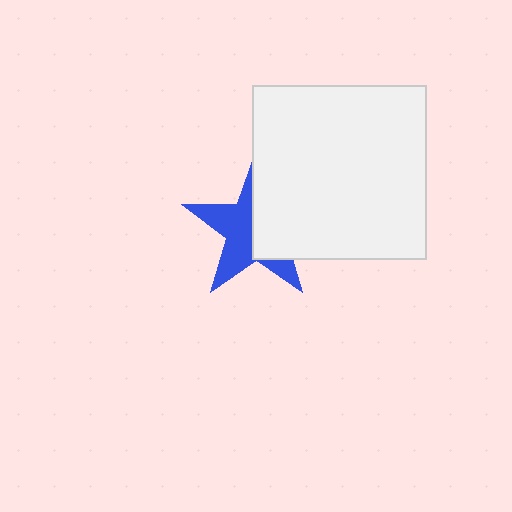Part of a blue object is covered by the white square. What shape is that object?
It is a star.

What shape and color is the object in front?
The object in front is a white square.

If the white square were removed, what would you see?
You would see the complete blue star.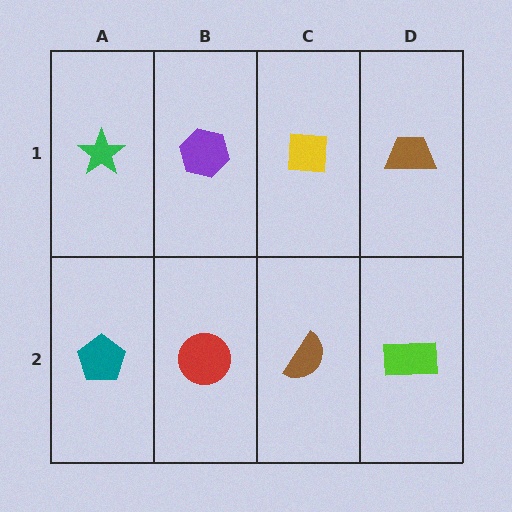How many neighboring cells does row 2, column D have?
2.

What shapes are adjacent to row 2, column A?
A green star (row 1, column A), a red circle (row 2, column B).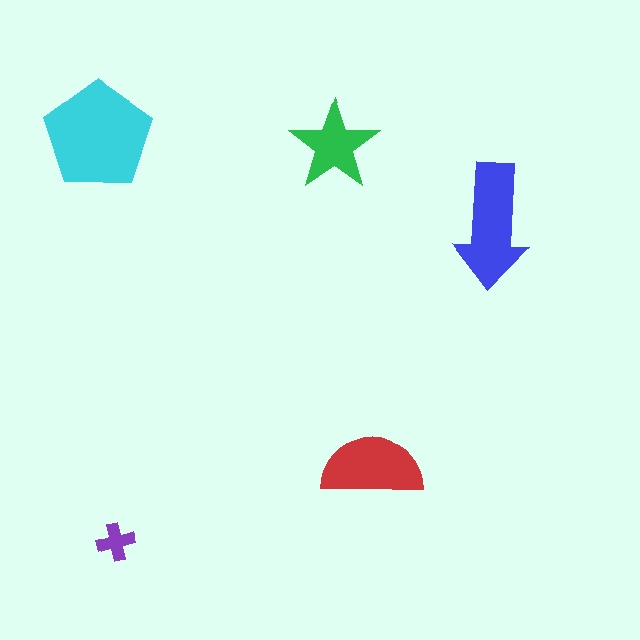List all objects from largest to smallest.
The cyan pentagon, the blue arrow, the red semicircle, the green star, the purple cross.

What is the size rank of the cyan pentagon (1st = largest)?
1st.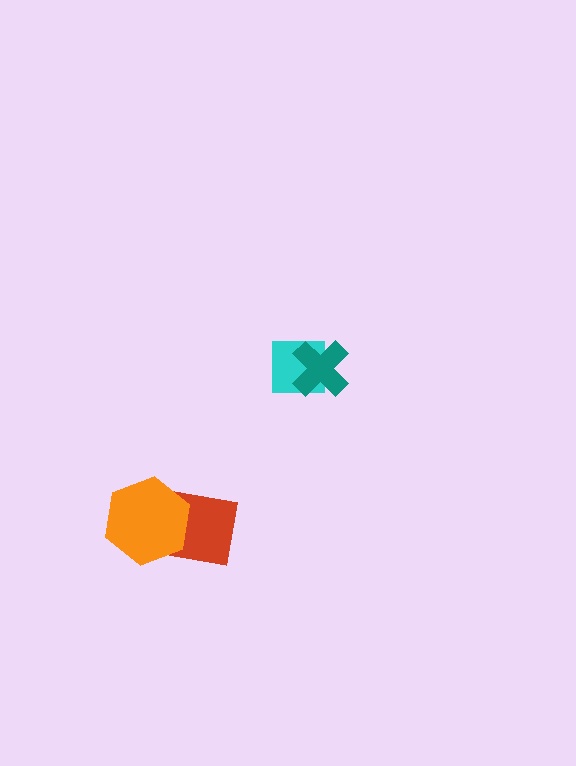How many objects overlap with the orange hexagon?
1 object overlaps with the orange hexagon.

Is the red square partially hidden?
Yes, it is partially covered by another shape.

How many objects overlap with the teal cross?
1 object overlaps with the teal cross.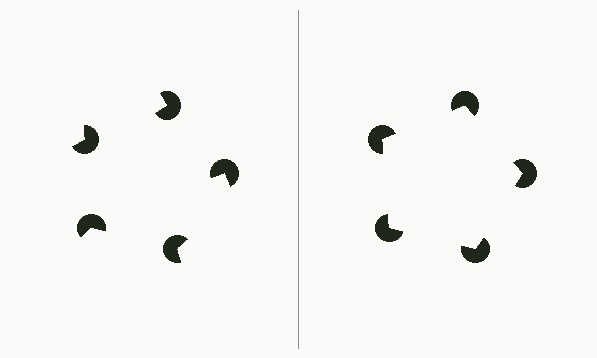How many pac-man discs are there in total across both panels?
10 — 5 on each side.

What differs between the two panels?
The pac-man discs are positioned identically on both sides; only the wedge orientations differ. On the right they align to a pentagon; on the left they are misaligned.